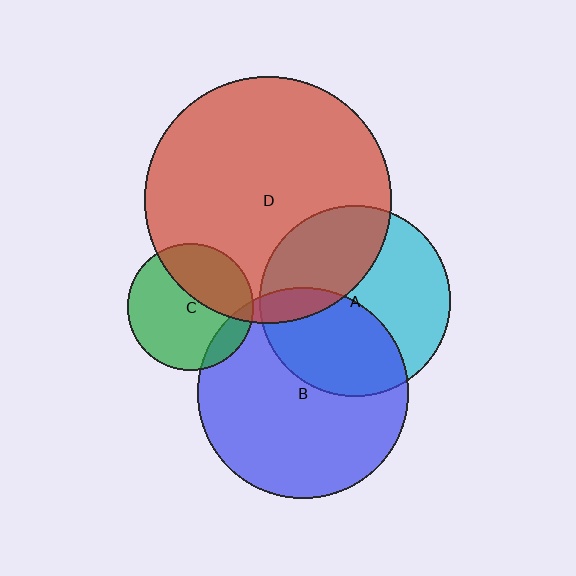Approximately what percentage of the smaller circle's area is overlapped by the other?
Approximately 35%.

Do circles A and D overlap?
Yes.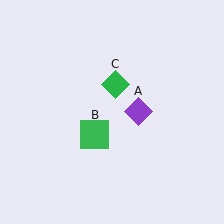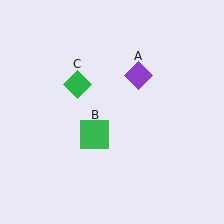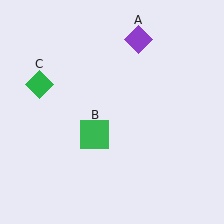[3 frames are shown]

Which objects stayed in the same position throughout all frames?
Green square (object B) remained stationary.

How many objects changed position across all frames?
2 objects changed position: purple diamond (object A), green diamond (object C).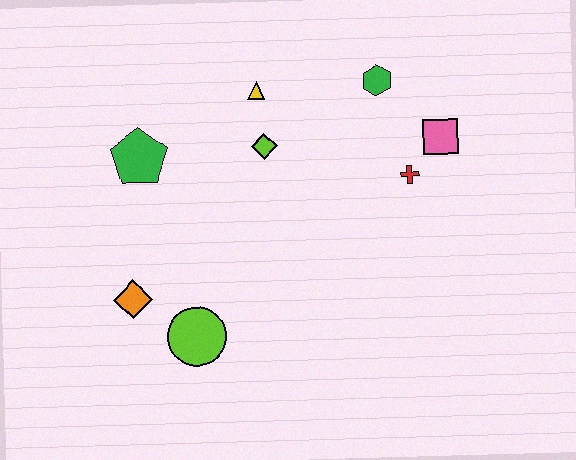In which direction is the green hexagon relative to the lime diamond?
The green hexagon is to the right of the lime diamond.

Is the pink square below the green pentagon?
No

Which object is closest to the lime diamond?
The yellow triangle is closest to the lime diamond.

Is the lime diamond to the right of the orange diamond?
Yes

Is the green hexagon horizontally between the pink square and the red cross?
No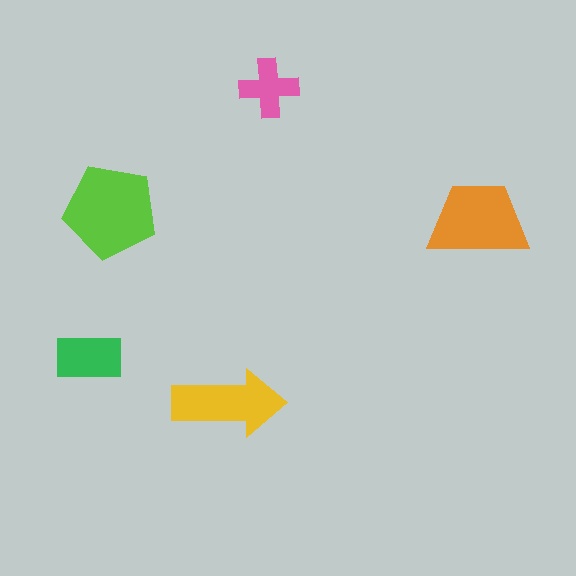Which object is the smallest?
The pink cross.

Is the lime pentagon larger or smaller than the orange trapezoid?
Larger.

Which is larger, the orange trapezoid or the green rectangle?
The orange trapezoid.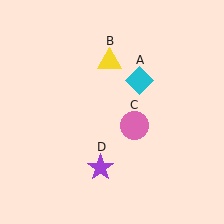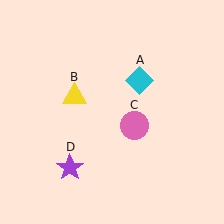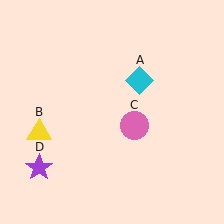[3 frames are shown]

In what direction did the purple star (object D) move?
The purple star (object D) moved left.